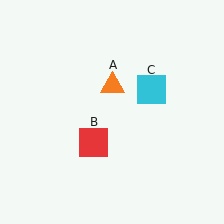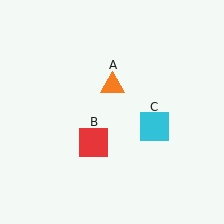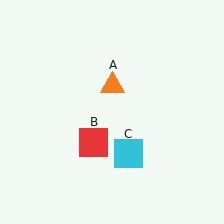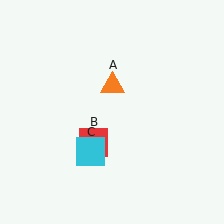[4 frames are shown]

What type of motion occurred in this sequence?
The cyan square (object C) rotated clockwise around the center of the scene.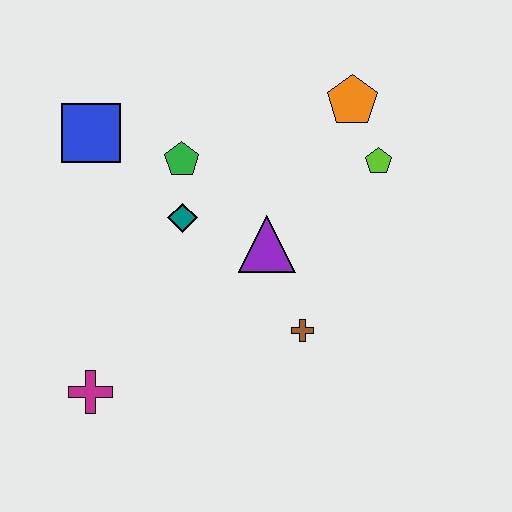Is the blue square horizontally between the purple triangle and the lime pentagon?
No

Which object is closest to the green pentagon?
The teal diamond is closest to the green pentagon.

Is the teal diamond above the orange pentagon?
No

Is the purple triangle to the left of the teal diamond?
No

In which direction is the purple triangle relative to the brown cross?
The purple triangle is above the brown cross.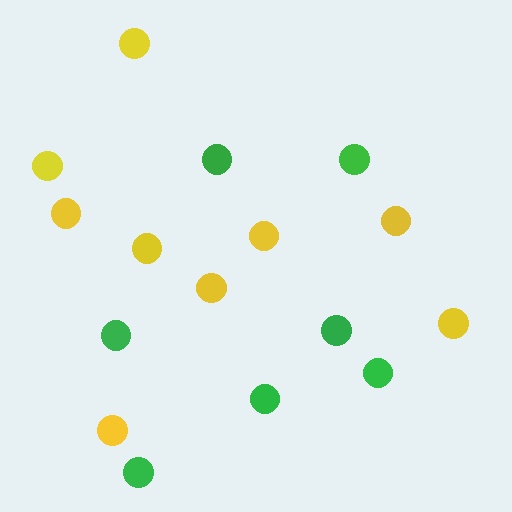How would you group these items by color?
There are 2 groups: one group of green circles (7) and one group of yellow circles (9).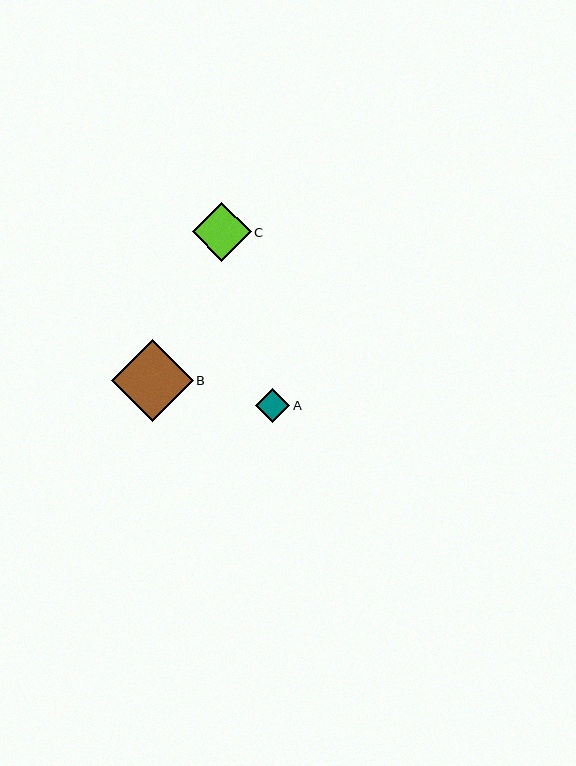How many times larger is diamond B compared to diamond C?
Diamond B is approximately 1.4 times the size of diamond C.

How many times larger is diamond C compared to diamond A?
Diamond C is approximately 1.7 times the size of diamond A.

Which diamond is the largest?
Diamond B is the largest with a size of approximately 82 pixels.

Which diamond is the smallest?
Diamond A is the smallest with a size of approximately 34 pixels.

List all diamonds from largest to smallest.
From largest to smallest: B, C, A.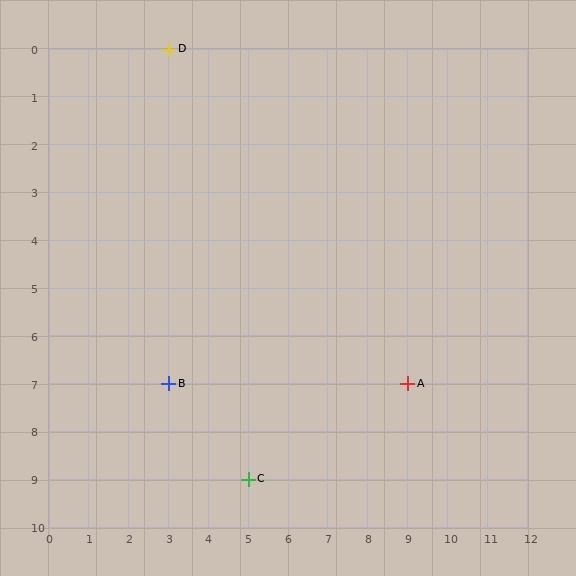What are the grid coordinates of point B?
Point B is at grid coordinates (3, 7).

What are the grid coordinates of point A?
Point A is at grid coordinates (9, 7).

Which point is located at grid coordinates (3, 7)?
Point B is at (3, 7).